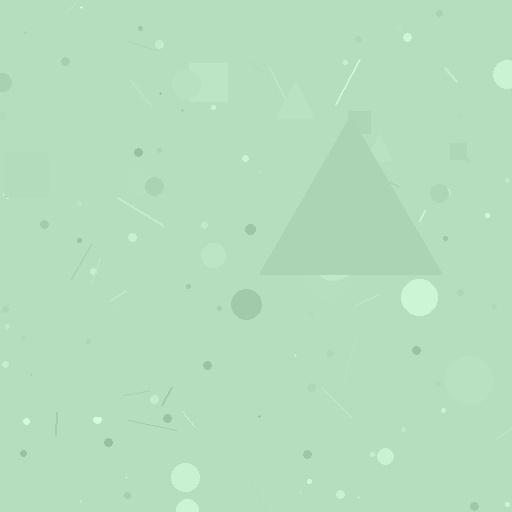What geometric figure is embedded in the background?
A triangle is embedded in the background.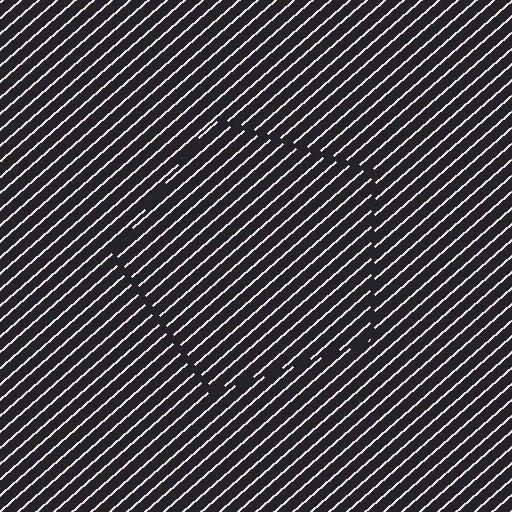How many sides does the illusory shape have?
5 sides — the line-ends trace a pentagon.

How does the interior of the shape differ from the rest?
The interior of the shape contains the same grating, shifted by half a period — the contour is defined by the phase discontinuity where line-ends from the inner and outer gratings abut.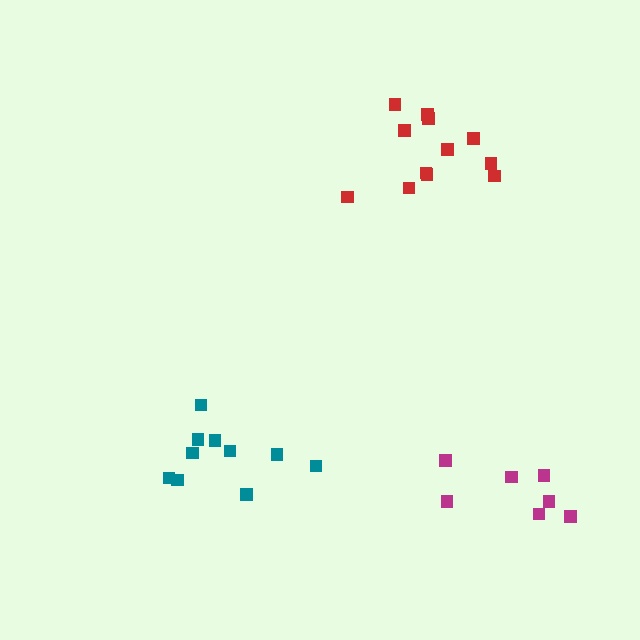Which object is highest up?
The red cluster is topmost.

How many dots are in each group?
Group 1: 13 dots, Group 2: 7 dots, Group 3: 10 dots (30 total).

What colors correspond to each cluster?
The clusters are colored: red, magenta, teal.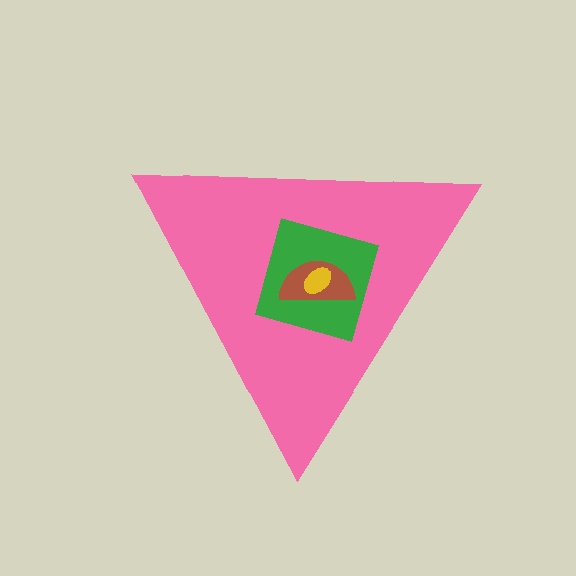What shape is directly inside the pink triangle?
The green square.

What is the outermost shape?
The pink triangle.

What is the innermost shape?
The yellow ellipse.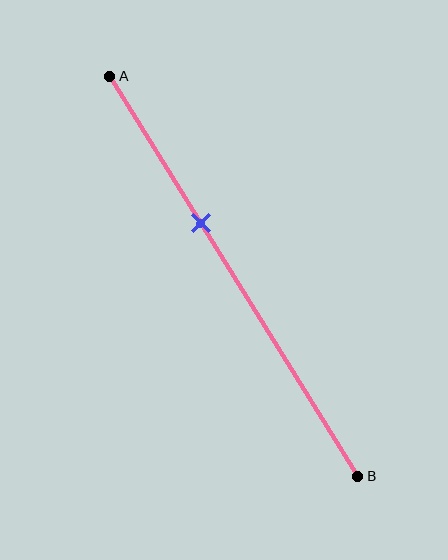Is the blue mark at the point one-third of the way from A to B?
No, the mark is at about 35% from A, not at the 33% one-third point.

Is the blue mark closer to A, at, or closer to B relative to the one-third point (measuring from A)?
The blue mark is closer to point B than the one-third point of segment AB.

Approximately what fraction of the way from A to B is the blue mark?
The blue mark is approximately 35% of the way from A to B.